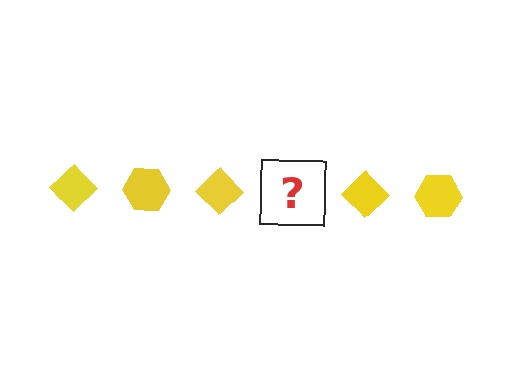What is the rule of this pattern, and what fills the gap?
The rule is that the pattern cycles through diamond, hexagon shapes in yellow. The gap should be filled with a yellow hexagon.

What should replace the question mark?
The question mark should be replaced with a yellow hexagon.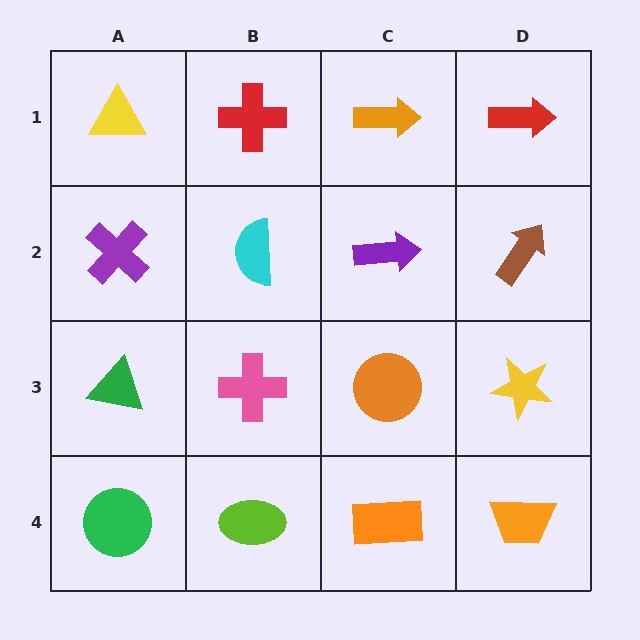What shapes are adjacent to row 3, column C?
A purple arrow (row 2, column C), an orange rectangle (row 4, column C), a pink cross (row 3, column B), a yellow star (row 3, column D).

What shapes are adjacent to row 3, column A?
A purple cross (row 2, column A), a green circle (row 4, column A), a pink cross (row 3, column B).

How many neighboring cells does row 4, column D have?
2.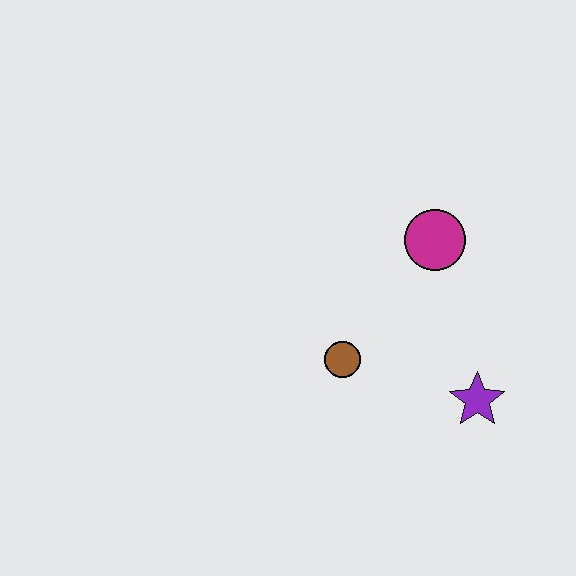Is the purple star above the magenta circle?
No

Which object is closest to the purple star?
The brown circle is closest to the purple star.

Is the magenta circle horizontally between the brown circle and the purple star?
Yes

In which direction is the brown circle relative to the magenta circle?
The brown circle is below the magenta circle.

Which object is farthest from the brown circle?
The magenta circle is farthest from the brown circle.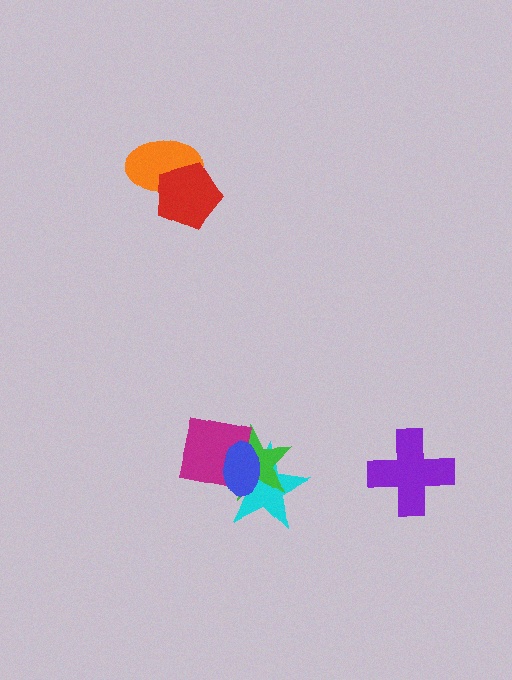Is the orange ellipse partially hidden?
Yes, it is partially covered by another shape.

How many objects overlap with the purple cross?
0 objects overlap with the purple cross.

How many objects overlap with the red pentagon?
1 object overlaps with the red pentagon.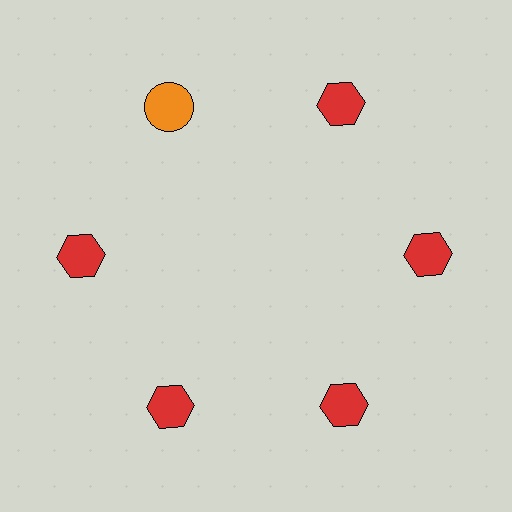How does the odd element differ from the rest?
It differs in both color (orange instead of red) and shape (circle instead of hexagon).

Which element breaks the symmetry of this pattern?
The orange circle at roughly the 11 o'clock position breaks the symmetry. All other shapes are red hexagons.